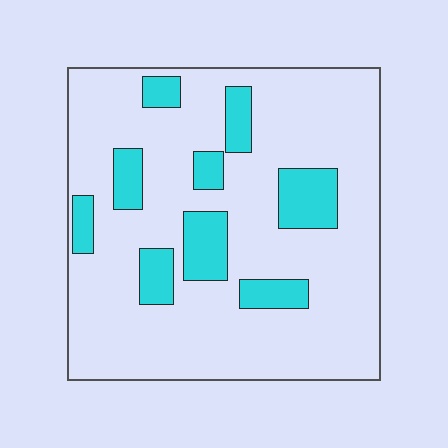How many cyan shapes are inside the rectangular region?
9.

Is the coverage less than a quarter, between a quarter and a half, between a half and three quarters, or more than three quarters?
Less than a quarter.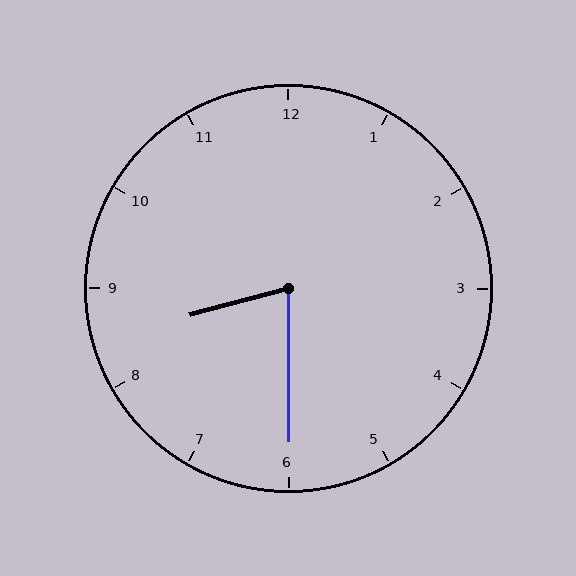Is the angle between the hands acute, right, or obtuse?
It is acute.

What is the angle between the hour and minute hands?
Approximately 75 degrees.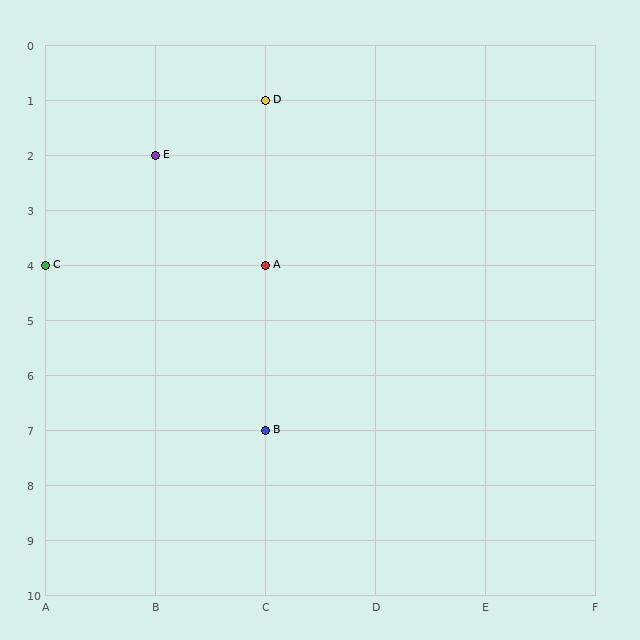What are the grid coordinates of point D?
Point D is at grid coordinates (C, 1).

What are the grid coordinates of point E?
Point E is at grid coordinates (B, 2).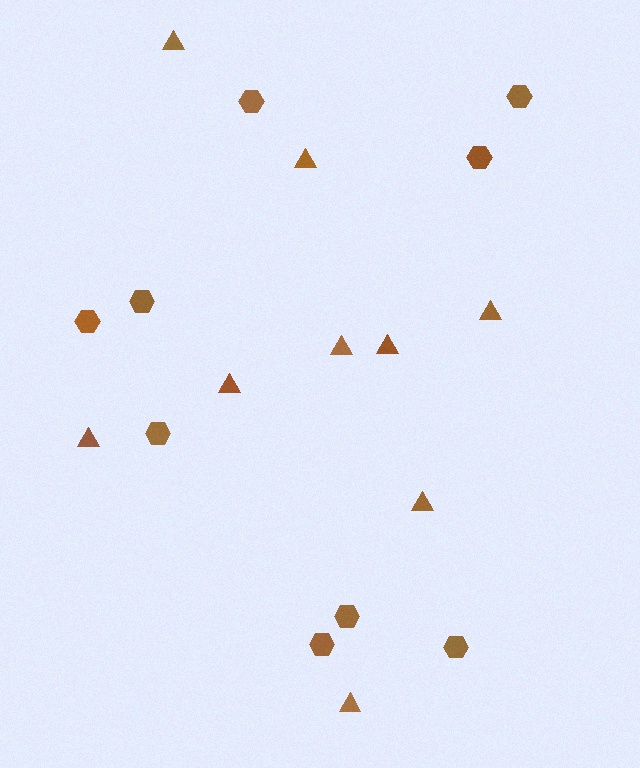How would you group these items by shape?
There are 2 groups: one group of triangles (9) and one group of hexagons (9).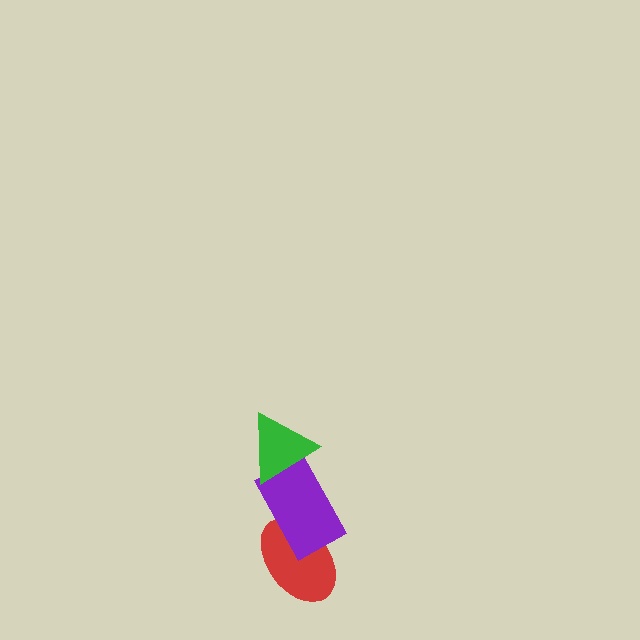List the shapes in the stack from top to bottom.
From top to bottom: the green triangle, the purple rectangle, the red ellipse.